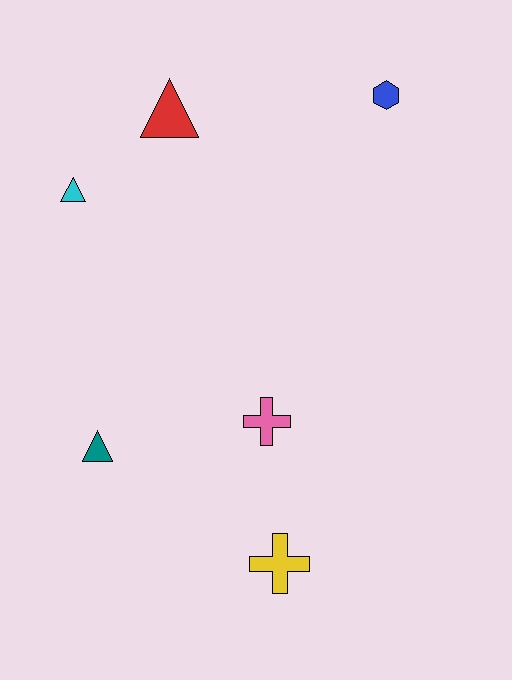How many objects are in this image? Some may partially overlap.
There are 6 objects.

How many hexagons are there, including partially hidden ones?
There is 1 hexagon.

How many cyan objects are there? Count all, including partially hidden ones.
There is 1 cyan object.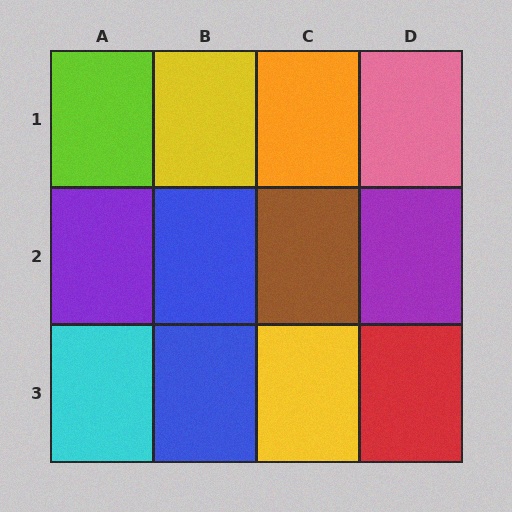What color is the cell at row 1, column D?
Pink.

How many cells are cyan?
1 cell is cyan.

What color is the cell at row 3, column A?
Cyan.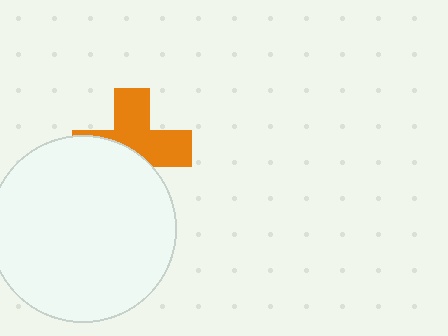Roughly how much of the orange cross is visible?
About half of it is visible (roughly 55%).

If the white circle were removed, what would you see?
You would see the complete orange cross.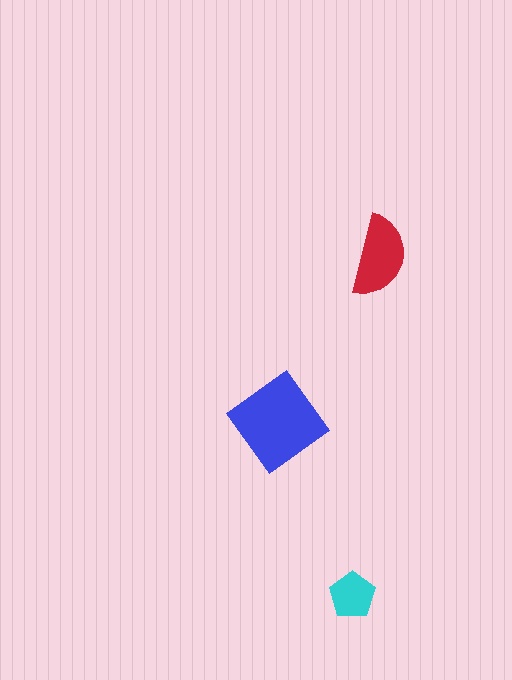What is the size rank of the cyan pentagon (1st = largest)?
3rd.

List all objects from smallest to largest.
The cyan pentagon, the red semicircle, the blue diamond.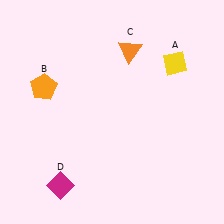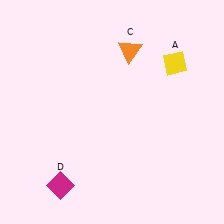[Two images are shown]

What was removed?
The orange pentagon (B) was removed in Image 2.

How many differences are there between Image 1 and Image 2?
There is 1 difference between the two images.